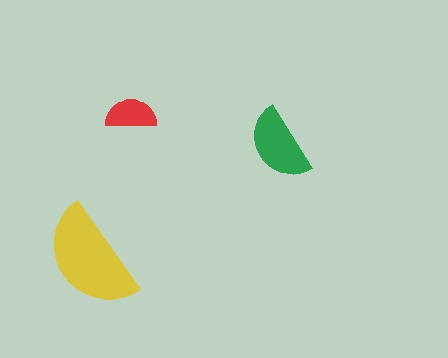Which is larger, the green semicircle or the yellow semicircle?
The yellow one.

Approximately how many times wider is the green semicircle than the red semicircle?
About 1.5 times wider.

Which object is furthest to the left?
The yellow semicircle is leftmost.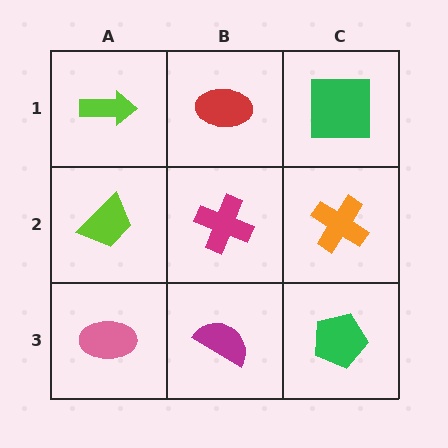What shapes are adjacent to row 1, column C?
An orange cross (row 2, column C), a red ellipse (row 1, column B).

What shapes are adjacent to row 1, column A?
A lime trapezoid (row 2, column A), a red ellipse (row 1, column B).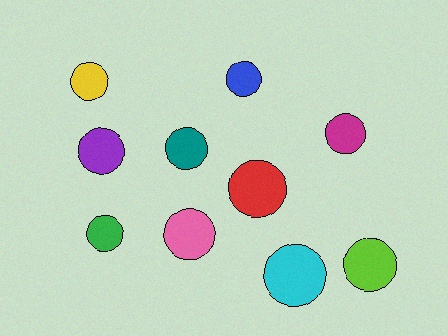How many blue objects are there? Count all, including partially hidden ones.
There is 1 blue object.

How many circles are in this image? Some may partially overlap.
There are 10 circles.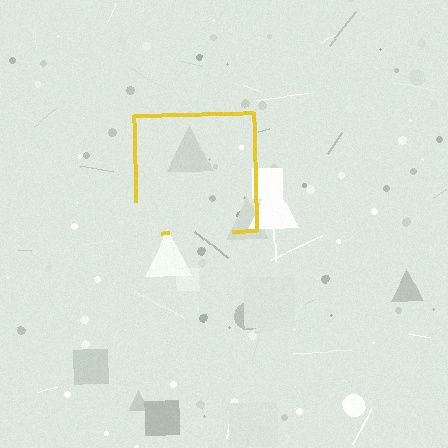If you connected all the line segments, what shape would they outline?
They would outline a square.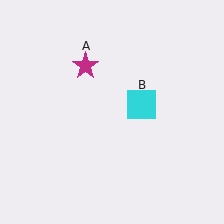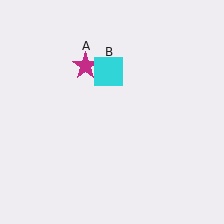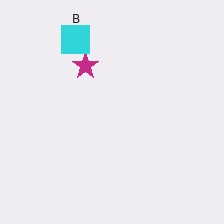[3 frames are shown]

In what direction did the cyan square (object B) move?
The cyan square (object B) moved up and to the left.